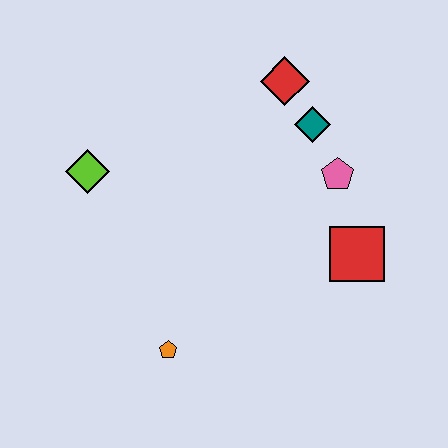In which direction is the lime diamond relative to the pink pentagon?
The lime diamond is to the left of the pink pentagon.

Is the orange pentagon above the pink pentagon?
No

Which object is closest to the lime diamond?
The orange pentagon is closest to the lime diamond.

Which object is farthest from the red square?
The lime diamond is farthest from the red square.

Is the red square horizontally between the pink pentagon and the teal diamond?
No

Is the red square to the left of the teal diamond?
No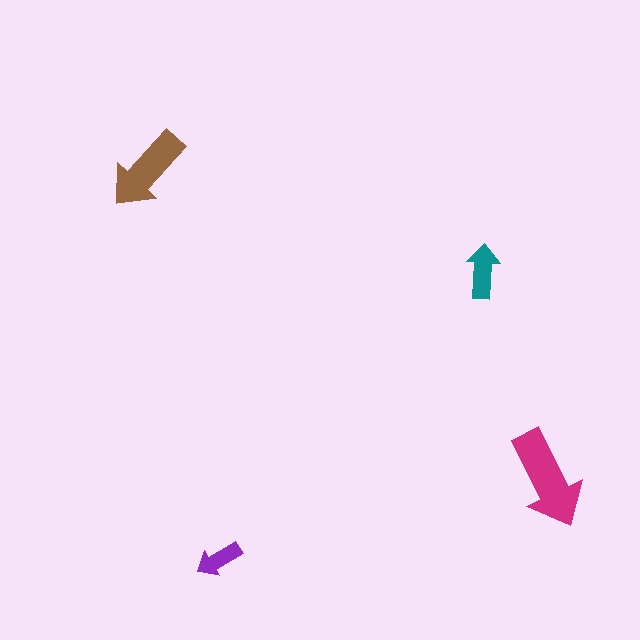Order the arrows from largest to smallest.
the magenta one, the brown one, the teal one, the purple one.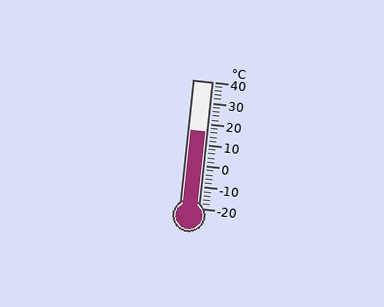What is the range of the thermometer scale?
The thermometer scale ranges from -20°C to 40°C.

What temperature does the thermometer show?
The thermometer shows approximately 16°C.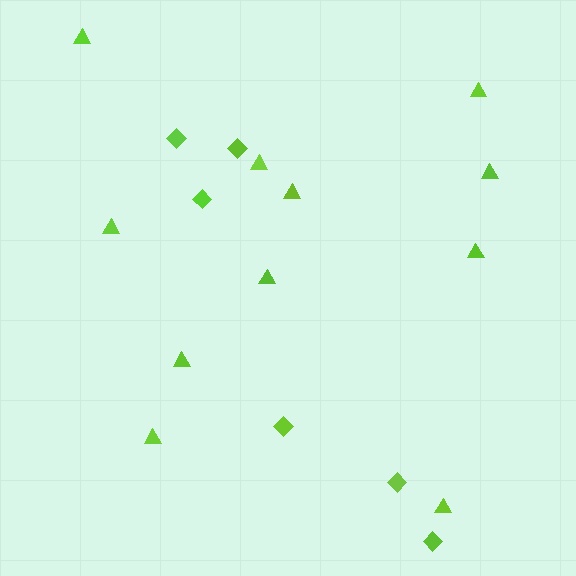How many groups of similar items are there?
There are 2 groups: one group of triangles (11) and one group of diamonds (6).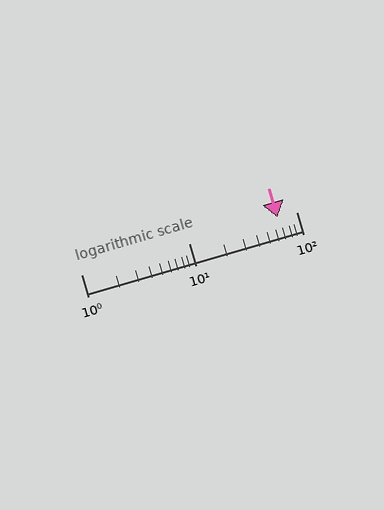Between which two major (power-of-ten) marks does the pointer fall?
The pointer is between 10 and 100.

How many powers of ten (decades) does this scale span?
The scale spans 2 decades, from 1 to 100.